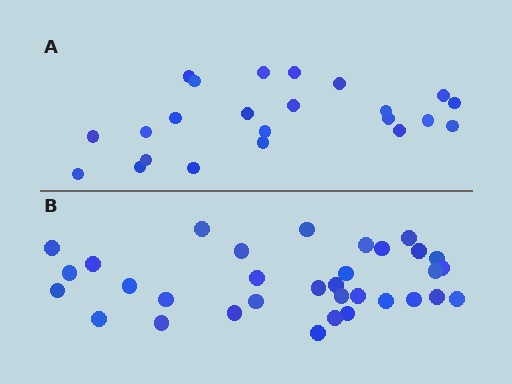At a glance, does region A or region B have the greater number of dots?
Region B (the bottom region) has more dots.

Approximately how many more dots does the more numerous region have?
Region B has roughly 10 or so more dots than region A.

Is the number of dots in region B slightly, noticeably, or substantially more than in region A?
Region B has noticeably more, but not dramatically so. The ratio is roughly 1.4 to 1.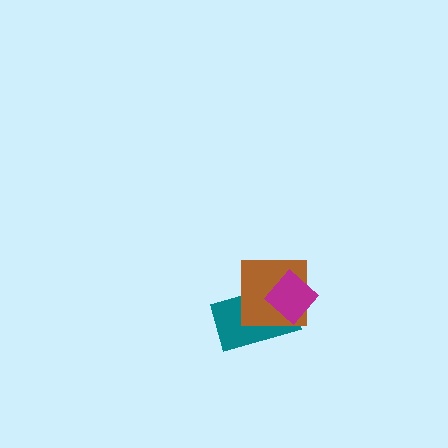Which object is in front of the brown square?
The magenta diamond is in front of the brown square.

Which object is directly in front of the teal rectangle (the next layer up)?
The brown square is directly in front of the teal rectangle.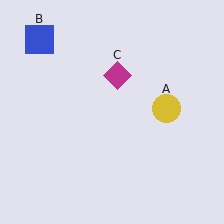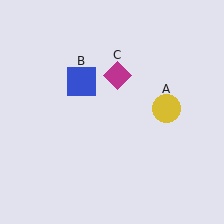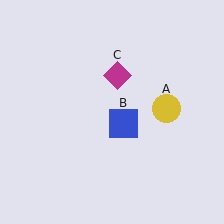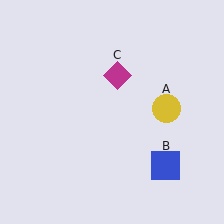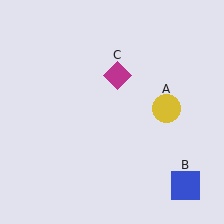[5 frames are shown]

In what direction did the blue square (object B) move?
The blue square (object B) moved down and to the right.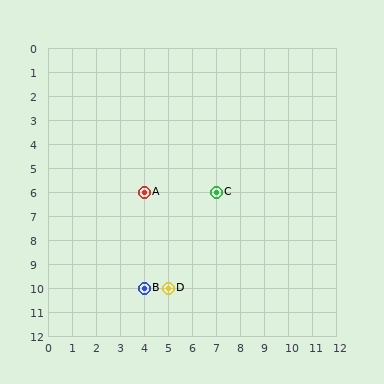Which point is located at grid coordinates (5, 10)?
Point D is at (5, 10).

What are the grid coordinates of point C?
Point C is at grid coordinates (7, 6).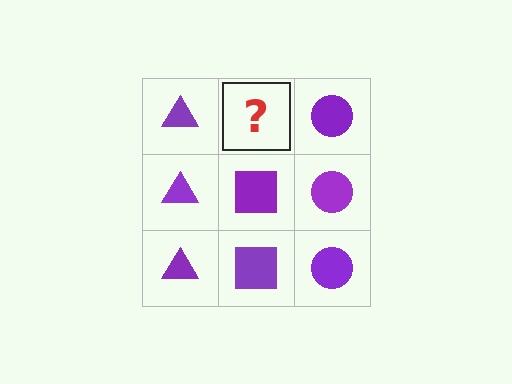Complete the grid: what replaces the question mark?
The question mark should be replaced with a purple square.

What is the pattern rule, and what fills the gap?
The rule is that each column has a consistent shape. The gap should be filled with a purple square.